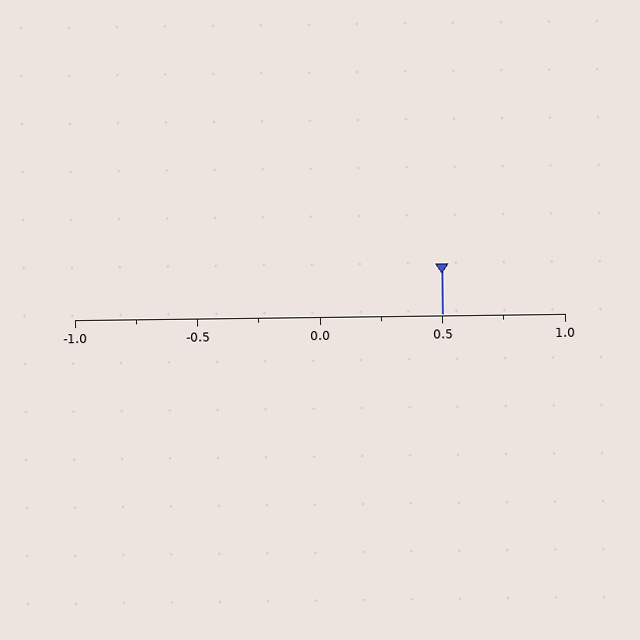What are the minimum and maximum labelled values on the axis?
The axis runs from -1.0 to 1.0.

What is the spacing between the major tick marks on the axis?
The major ticks are spaced 0.5 apart.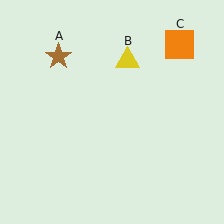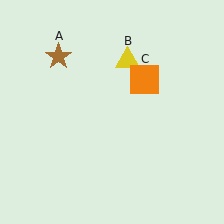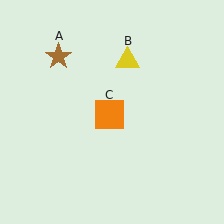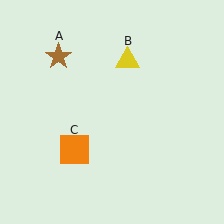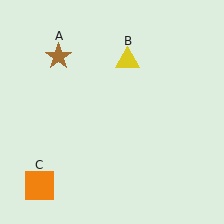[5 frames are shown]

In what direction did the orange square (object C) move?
The orange square (object C) moved down and to the left.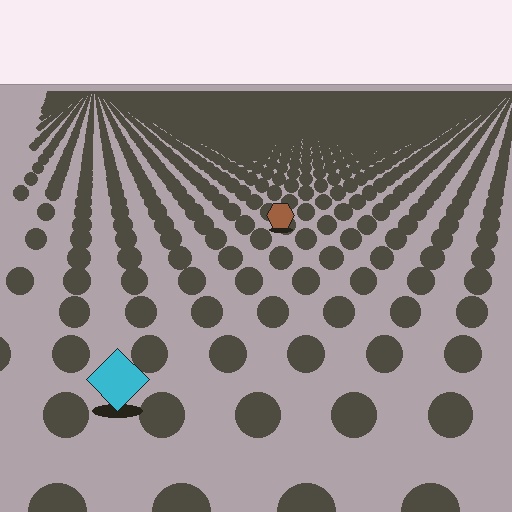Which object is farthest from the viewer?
The brown hexagon is farthest from the viewer. It appears smaller and the ground texture around it is denser.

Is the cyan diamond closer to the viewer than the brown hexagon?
Yes. The cyan diamond is closer — you can tell from the texture gradient: the ground texture is coarser near it.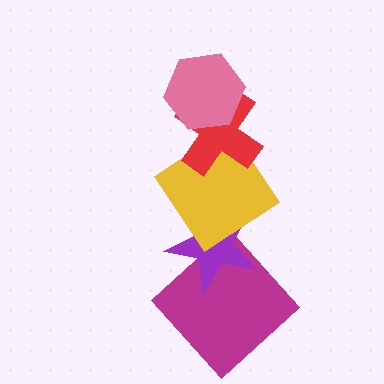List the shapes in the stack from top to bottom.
From top to bottom: the pink hexagon, the red cross, the yellow diamond, the purple star, the magenta diamond.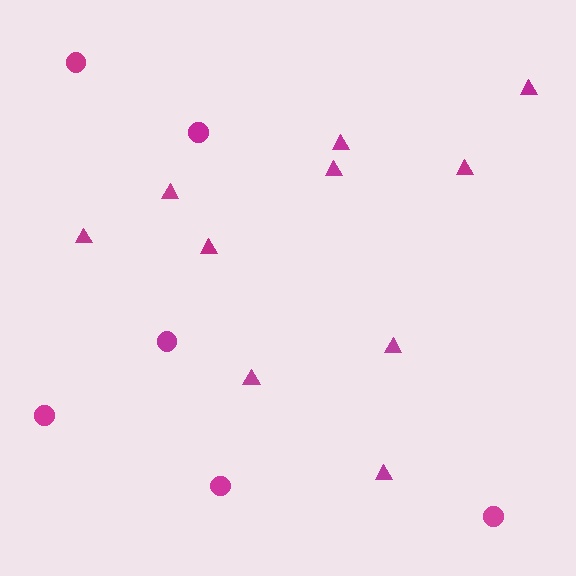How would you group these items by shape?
There are 2 groups: one group of circles (6) and one group of triangles (10).